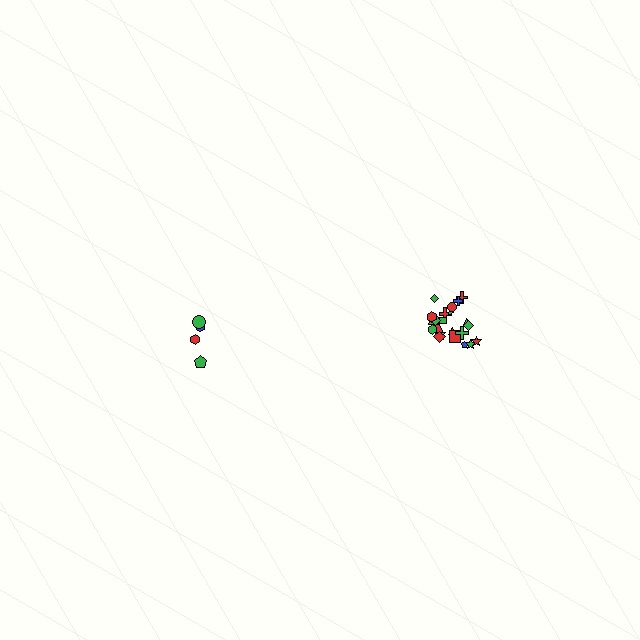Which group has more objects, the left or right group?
The right group.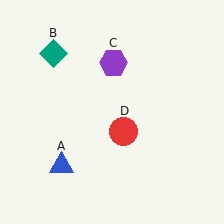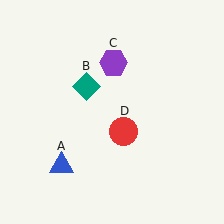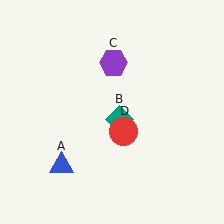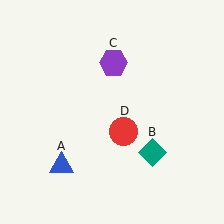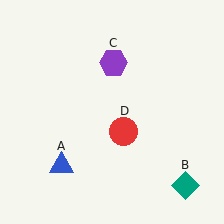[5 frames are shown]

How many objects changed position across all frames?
1 object changed position: teal diamond (object B).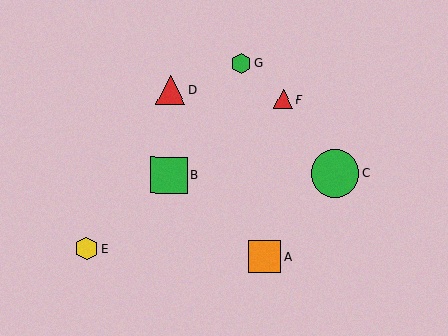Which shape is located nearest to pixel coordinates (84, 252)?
The yellow hexagon (labeled E) at (87, 249) is nearest to that location.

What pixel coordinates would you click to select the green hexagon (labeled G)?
Click at (241, 63) to select the green hexagon G.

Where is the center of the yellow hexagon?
The center of the yellow hexagon is at (87, 249).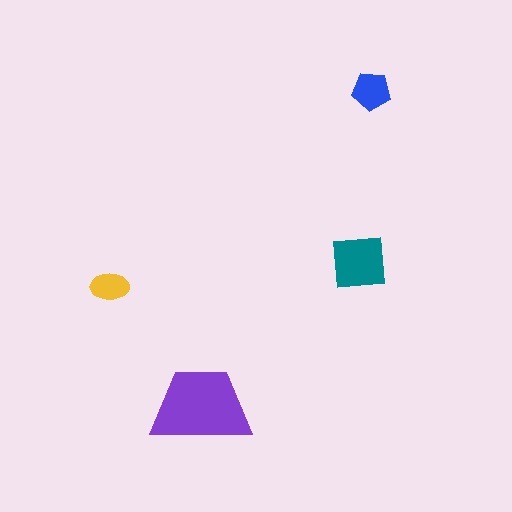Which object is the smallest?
The yellow ellipse.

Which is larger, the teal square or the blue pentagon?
The teal square.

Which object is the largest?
The purple trapezoid.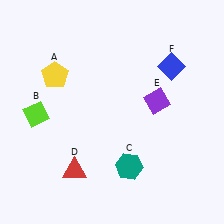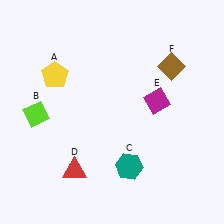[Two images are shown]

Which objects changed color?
E changed from purple to magenta. F changed from blue to brown.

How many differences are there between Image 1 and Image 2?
There are 2 differences between the two images.